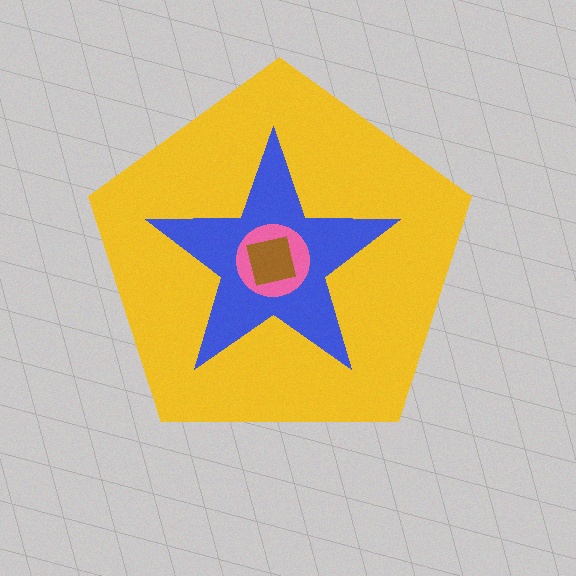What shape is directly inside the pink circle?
The brown square.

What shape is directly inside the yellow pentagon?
The blue star.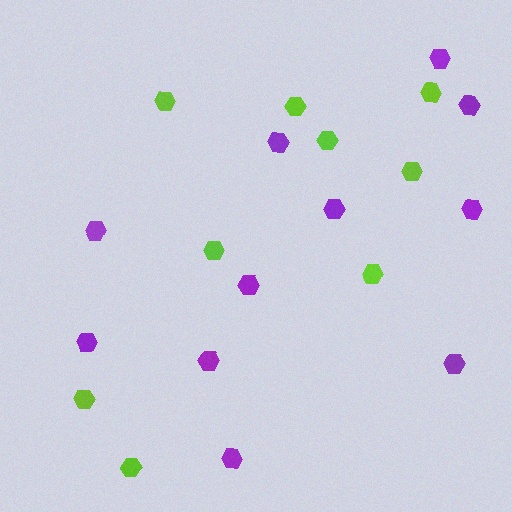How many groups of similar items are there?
There are 2 groups: one group of purple hexagons (11) and one group of lime hexagons (9).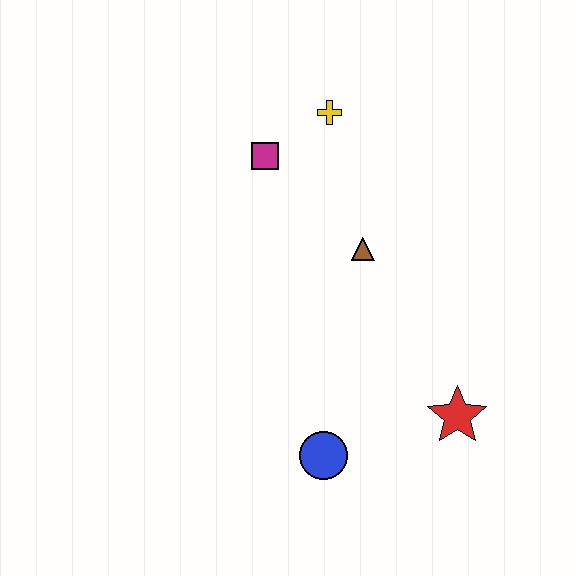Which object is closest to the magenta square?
The yellow cross is closest to the magenta square.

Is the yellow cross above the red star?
Yes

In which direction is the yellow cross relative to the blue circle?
The yellow cross is above the blue circle.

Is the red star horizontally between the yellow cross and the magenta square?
No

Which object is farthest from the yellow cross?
The blue circle is farthest from the yellow cross.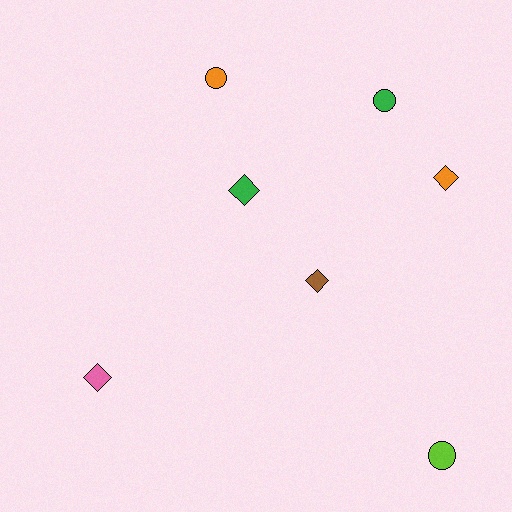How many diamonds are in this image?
There are 4 diamonds.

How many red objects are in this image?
There are no red objects.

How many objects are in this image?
There are 7 objects.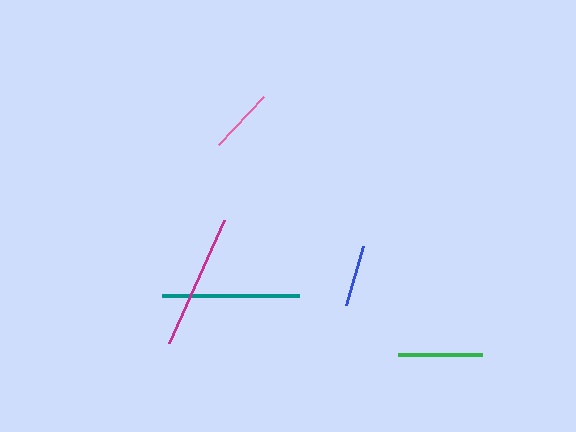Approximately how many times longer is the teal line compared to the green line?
The teal line is approximately 1.6 times the length of the green line.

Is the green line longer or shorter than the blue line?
The green line is longer than the blue line.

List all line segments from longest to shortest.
From longest to shortest: teal, magenta, green, pink, blue.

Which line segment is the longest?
The teal line is the longest at approximately 137 pixels.